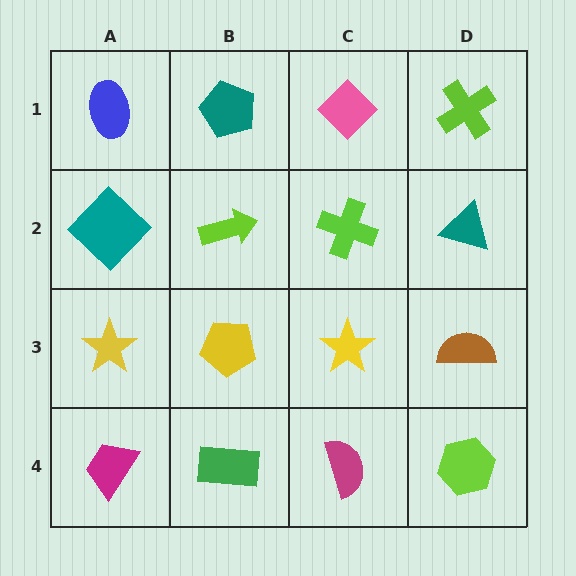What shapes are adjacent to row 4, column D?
A brown semicircle (row 3, column D), a magenta semicircle (row 4, column C).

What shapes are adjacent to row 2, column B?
A teal pentagon (row 1, column B), a yellow pentagon (row 3, column B), a teal diamond (row 2, column A), a lime cross (row 2, column C).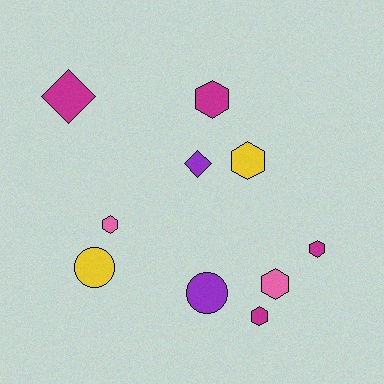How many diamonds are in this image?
There are 2 diamonds.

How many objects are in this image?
There are 10 objects.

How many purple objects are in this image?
There are 2 purple objects.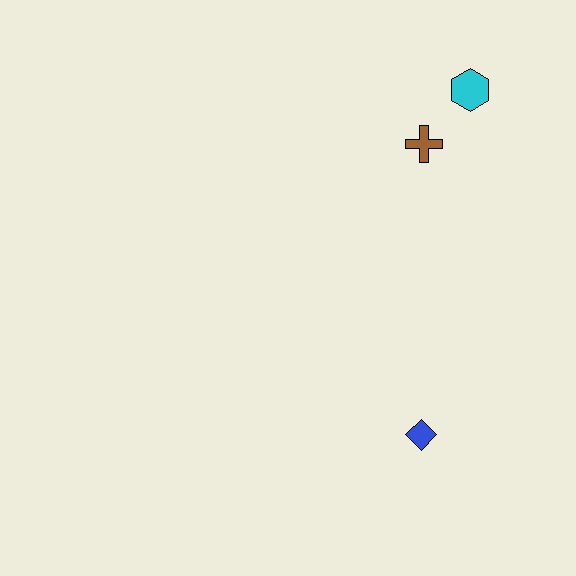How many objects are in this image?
There are 3 objects.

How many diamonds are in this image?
There is 1 diamond.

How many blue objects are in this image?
There is 1 blue object.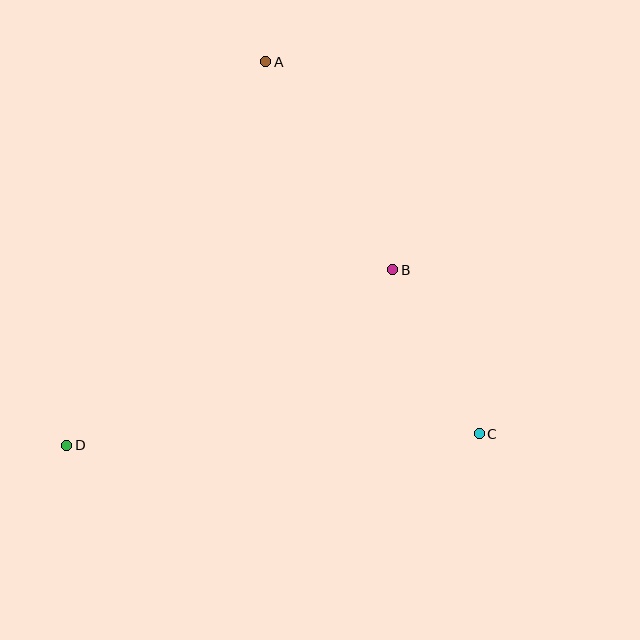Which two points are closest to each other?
Points B and C are closest to each other.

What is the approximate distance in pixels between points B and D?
The distance between B and D is approximately 370 pixels.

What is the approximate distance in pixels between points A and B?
The distance between A and B is approximately 244 pixels.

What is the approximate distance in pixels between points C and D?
The distance between C and D is approximately 413 pixels.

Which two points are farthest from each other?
Points A and D are farthest from each other.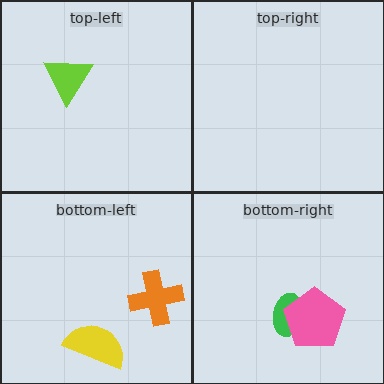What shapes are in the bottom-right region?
The green ellipse, the pink pentagon.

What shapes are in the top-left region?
The lime triangle.